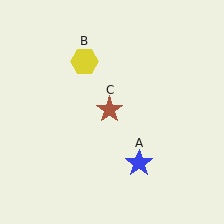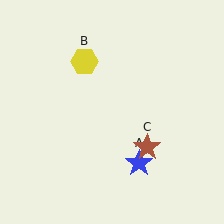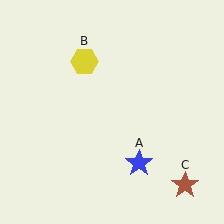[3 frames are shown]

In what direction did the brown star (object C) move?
The brown star (object C) moved down and to the right.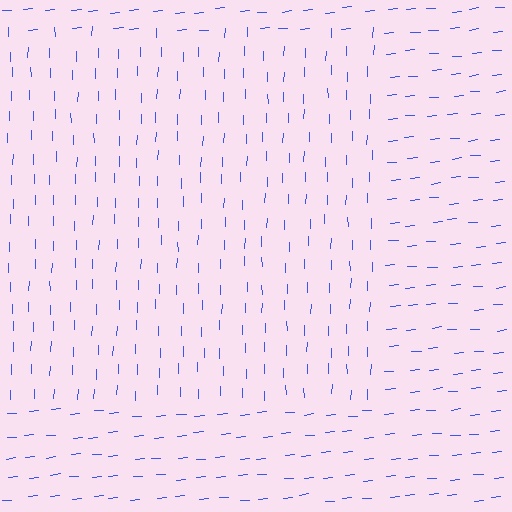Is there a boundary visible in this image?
Yes, there is a texture boundary formed by a change in line orientation.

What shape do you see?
I see a rectangle.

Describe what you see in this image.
The image is filled with small blue line segments. A rectangle region in the image has lines oriented differently from the surrounding lines, creating a visible texture boundary.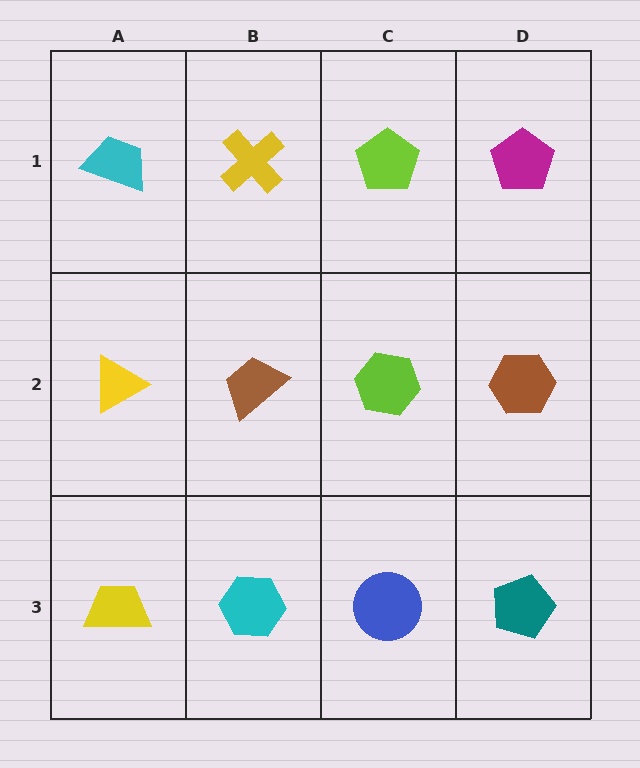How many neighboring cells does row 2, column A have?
3.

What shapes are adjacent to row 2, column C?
A lime pentagon (row 1, column C), a blue circle (row 3, column C), a brown trapezoid (row 2, column B), a brown hexagon (row 2, column D).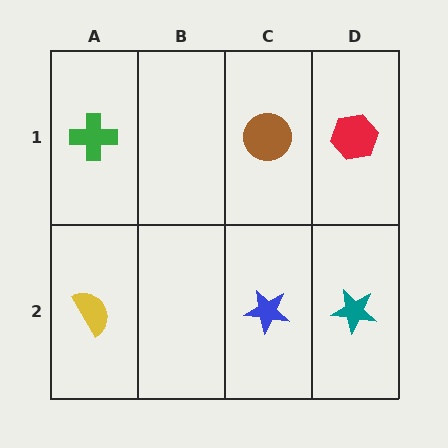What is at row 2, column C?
A blue star.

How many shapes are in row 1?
3 shapes.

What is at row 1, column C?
A brown circle.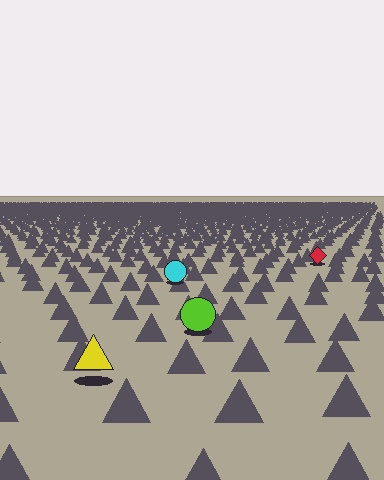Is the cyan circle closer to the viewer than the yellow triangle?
No. The yellow triangle is closer — you can tell from the texture gradient: the ground texture is coarser near it.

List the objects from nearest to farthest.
From nearest to farthest: the yellow triangle, the lime circle, the cyan circle, the red diamond.